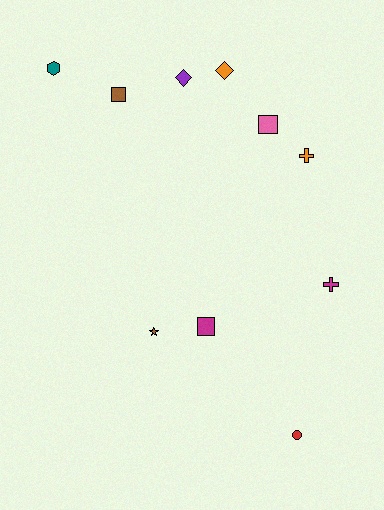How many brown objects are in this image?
There are 2 brown objects.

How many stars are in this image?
There is 1 star.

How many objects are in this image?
There are 10 objects.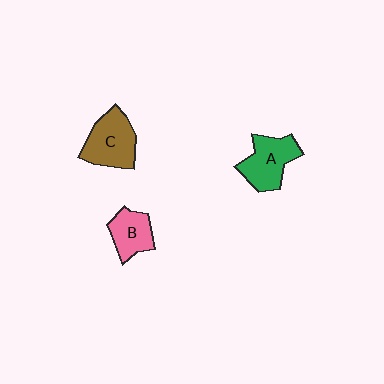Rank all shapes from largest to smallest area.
From largest to smallest: C (brown), A (green), B (pink).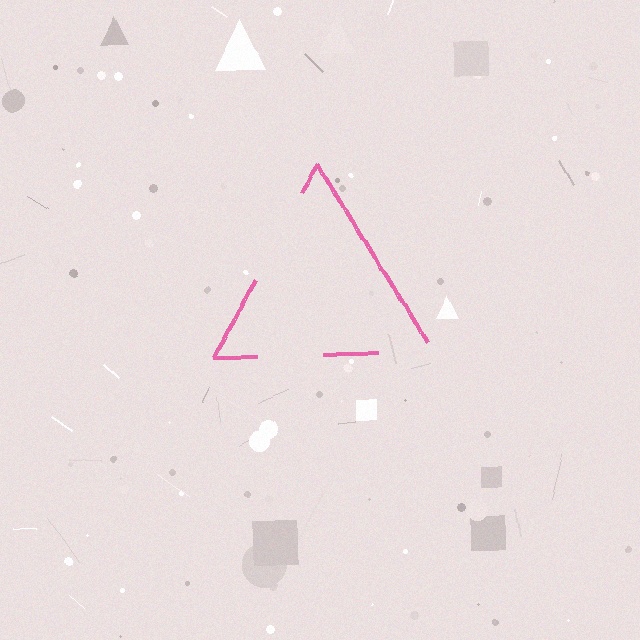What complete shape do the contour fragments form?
The contour fragments form a triangle.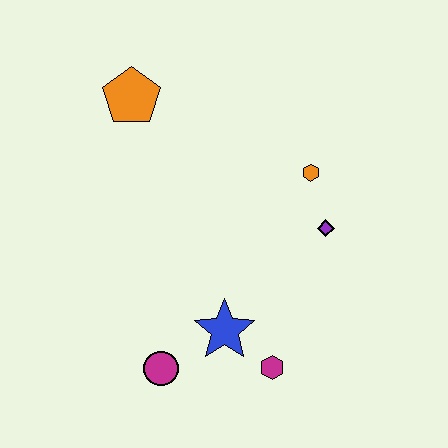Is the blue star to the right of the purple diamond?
No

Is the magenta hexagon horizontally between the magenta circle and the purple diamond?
Yes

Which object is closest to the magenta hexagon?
The blue star is closest to the magenta hexagon.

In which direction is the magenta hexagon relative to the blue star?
The magenta hexagon is to the right of the blue star.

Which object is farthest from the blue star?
The orange pentagon is farthest from the blue star.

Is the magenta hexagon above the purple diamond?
No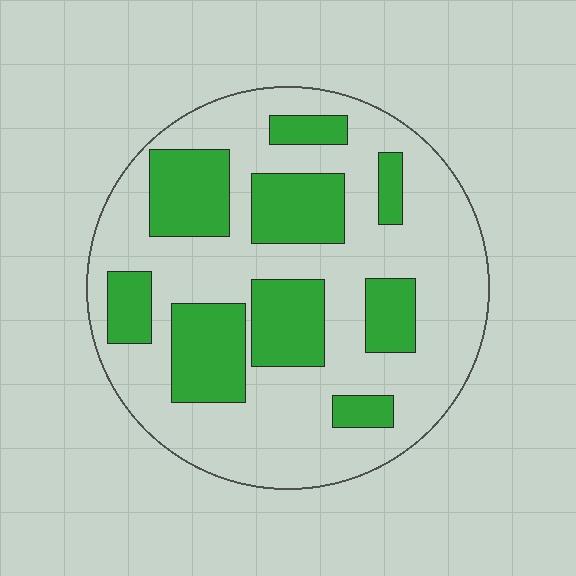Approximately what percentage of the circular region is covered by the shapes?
Approximately 30%.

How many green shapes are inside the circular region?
9.